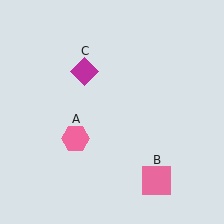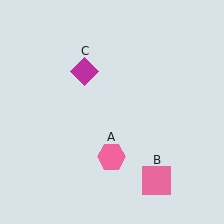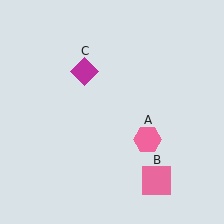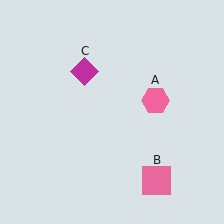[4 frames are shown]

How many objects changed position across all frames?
1 object changed position: pink hexagon (object A).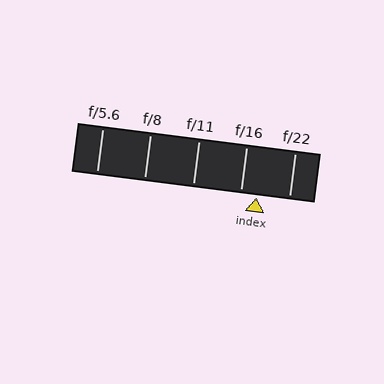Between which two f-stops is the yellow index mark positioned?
The index mark is between f/16 and f/22.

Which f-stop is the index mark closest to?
The index mark is closest to f/16.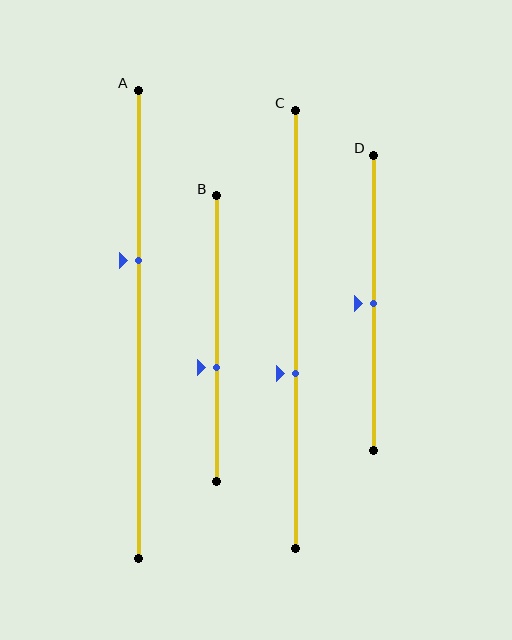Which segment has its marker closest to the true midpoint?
Segment D has its marker closest to the true midpoint.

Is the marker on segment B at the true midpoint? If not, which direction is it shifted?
No, the marker on segment B is shifted downward by about 10% of the segment length.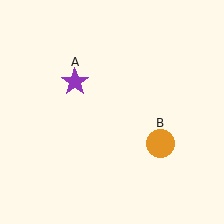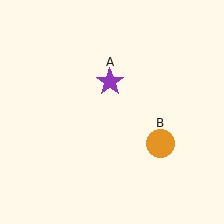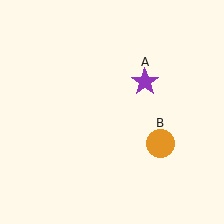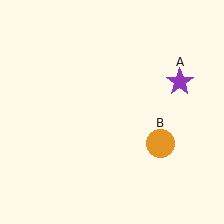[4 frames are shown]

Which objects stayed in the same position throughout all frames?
Orange circle (object B) remained stationary.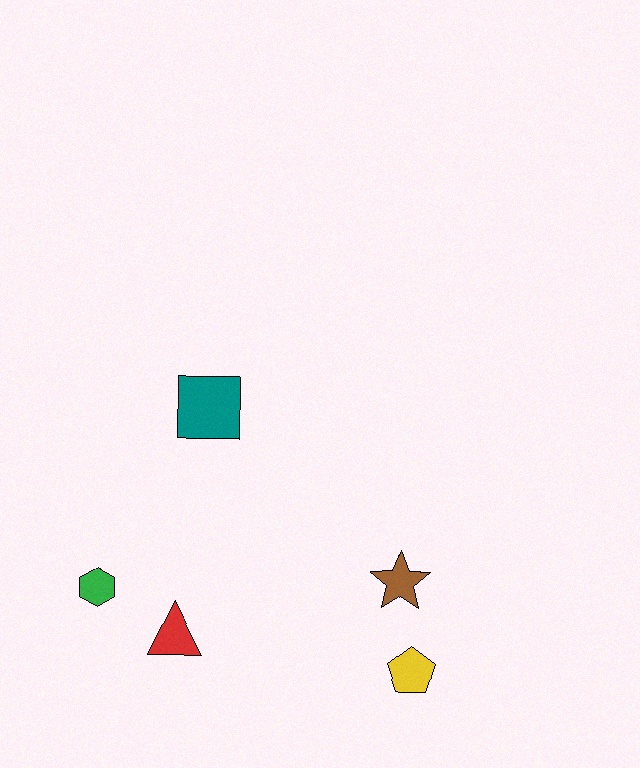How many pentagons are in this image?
There is 1 pentagon.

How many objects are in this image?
There are 5 objects.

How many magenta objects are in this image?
There are no magenta objects.